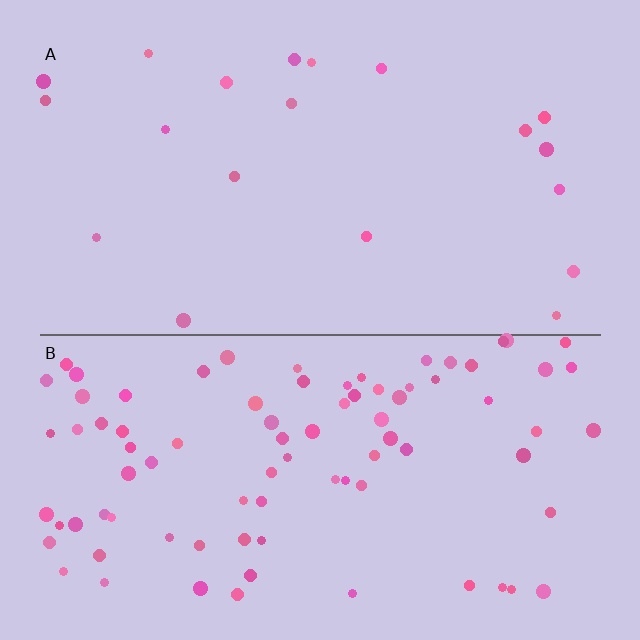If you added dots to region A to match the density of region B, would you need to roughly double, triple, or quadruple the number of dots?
Approximately quadruple.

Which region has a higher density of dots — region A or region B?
B (the bottom).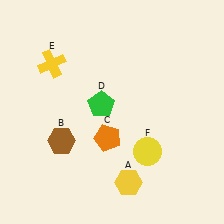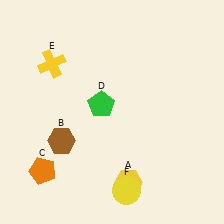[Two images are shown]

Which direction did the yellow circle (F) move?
The yellow circle (F) moved down.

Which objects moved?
The objects that moved are: the orange pentagon (C), the yellow circle (F).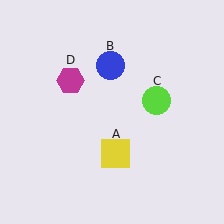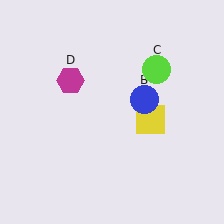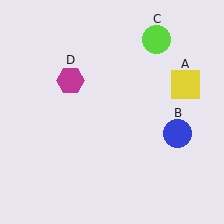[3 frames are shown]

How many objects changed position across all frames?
3 objects changed position: yellow square (object A), blue circle (object B), lime circle (object C).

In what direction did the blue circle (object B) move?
The blue circle (object B) moved down and to the right.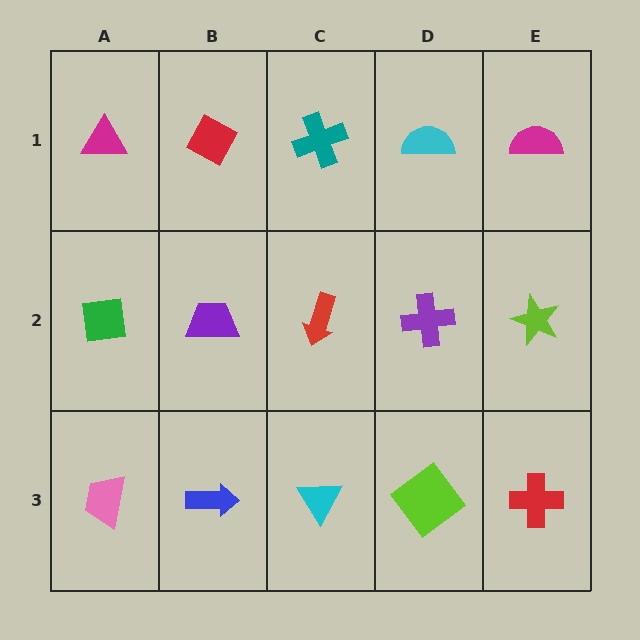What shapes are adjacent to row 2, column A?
A magenta triangle (row 1, column A), a pink trapezoid (row 3, column A), a purple trapezoid (row 2, column B).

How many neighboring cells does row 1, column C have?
3.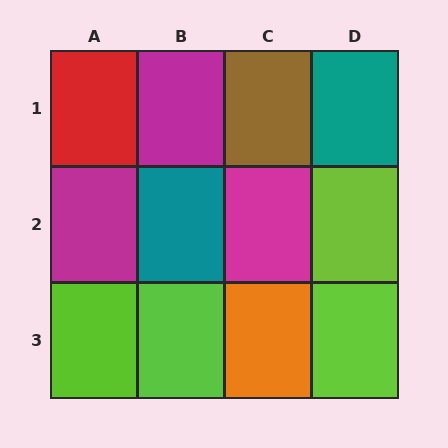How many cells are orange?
1 cell is orange.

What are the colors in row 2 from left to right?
Magenta, teal, magenta, lime.